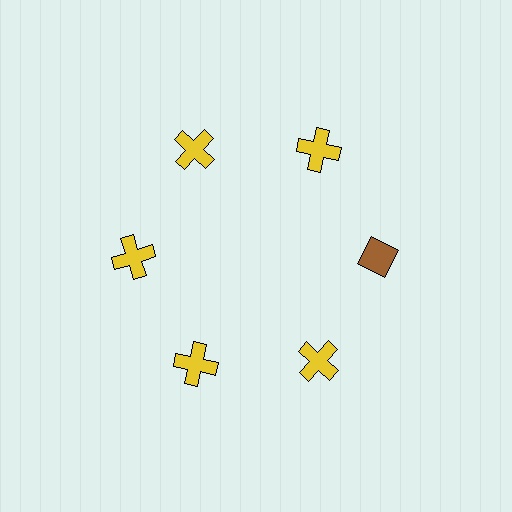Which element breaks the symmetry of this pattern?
The brown diamond at roughly the 3 o'clock position breaks the symmetry. All other shapes are yellow crosses.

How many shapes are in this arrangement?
There are 6 shapes arranged in a ring pattern.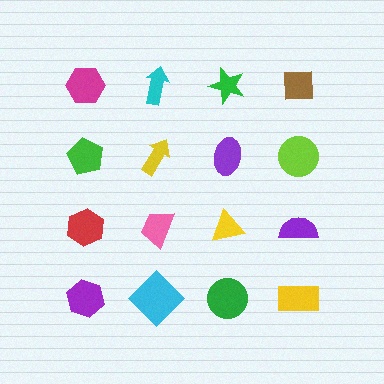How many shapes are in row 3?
4 shapes.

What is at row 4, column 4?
A yellow rectangle.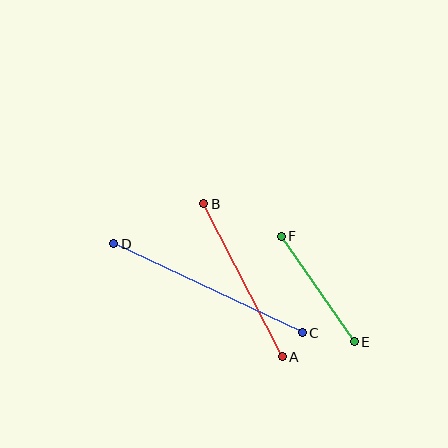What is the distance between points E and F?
The distance is approximately 128 pixels.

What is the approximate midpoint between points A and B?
The midpoint is at approximately (243, 280) pixels.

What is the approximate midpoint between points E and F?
The midpoint is at approximately (318, 289) pixels.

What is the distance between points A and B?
The distance is approximately 172 pixels.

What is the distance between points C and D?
The distance is approximately 209 pixels.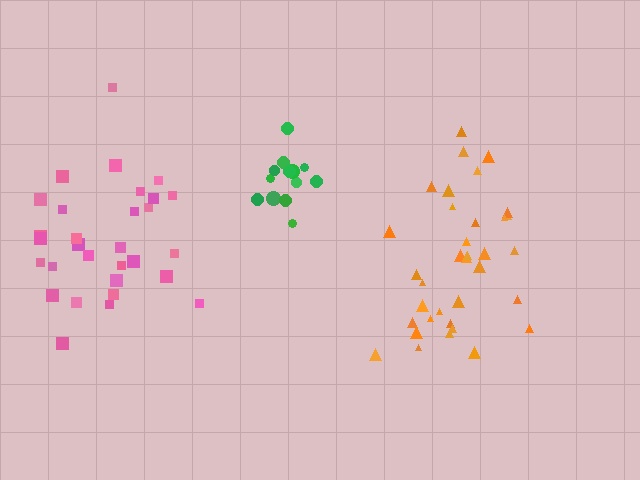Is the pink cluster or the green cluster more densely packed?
Green.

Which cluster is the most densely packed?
Green.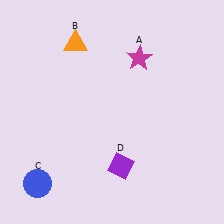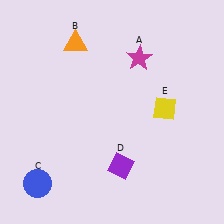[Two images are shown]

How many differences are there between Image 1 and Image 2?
There is 1 difference between the two images.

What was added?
A yellow diamond (E) was added in Image 2.